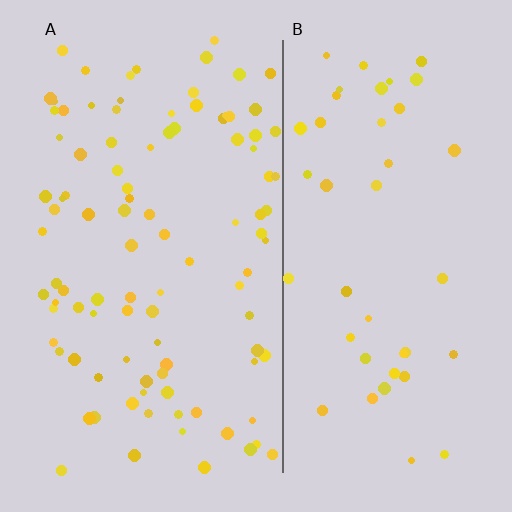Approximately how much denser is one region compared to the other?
Approximately 2.3× — region A over region B.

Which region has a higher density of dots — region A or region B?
A (the left).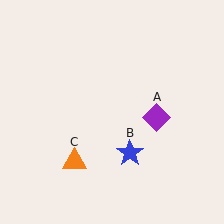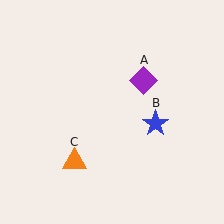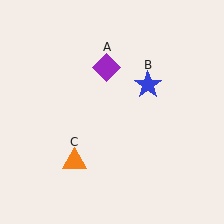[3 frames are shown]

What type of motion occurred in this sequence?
The purple diamond (object A), blue star (object B) rotated counterclockwise around the center of the scene.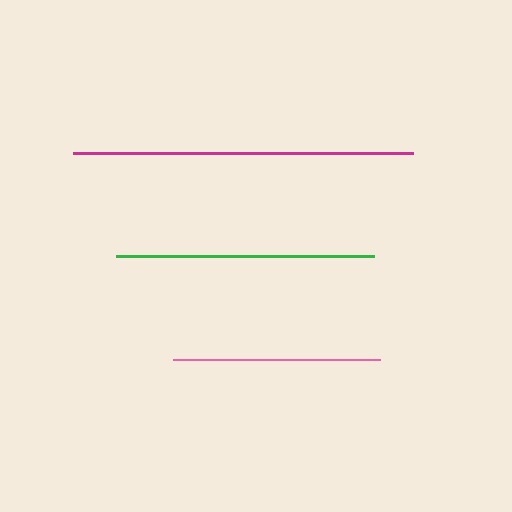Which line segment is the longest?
The magenta line is the longest at approximately 340 pixels.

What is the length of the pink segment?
The pink segment is approximately 207 pixels long.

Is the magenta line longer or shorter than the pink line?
The magenta line is longer than the pink line.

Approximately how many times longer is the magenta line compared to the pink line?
The magenta line is approximately 1.6 times the length of the pink line.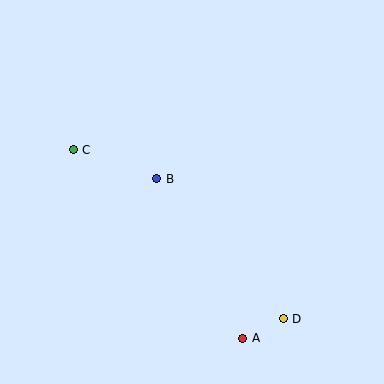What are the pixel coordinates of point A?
Point A is at (243, 338).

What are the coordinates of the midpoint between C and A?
The midpoint between C and A is at (158, 244).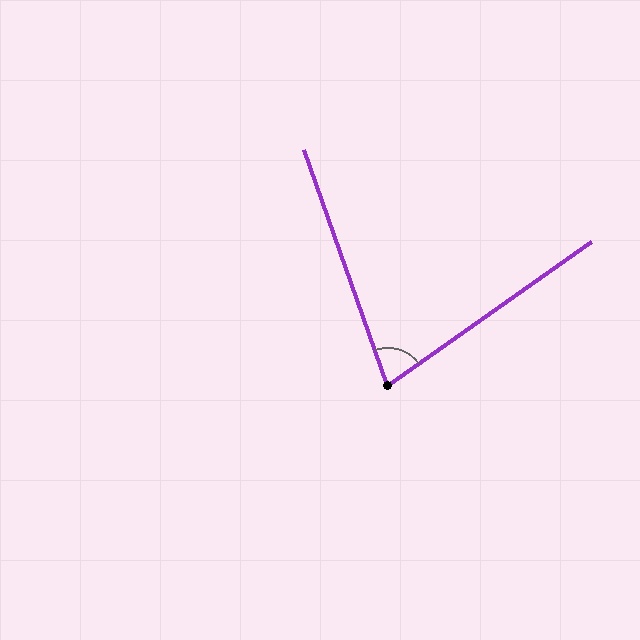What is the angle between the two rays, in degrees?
Approximately 74 degrees.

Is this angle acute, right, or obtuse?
It is acute.